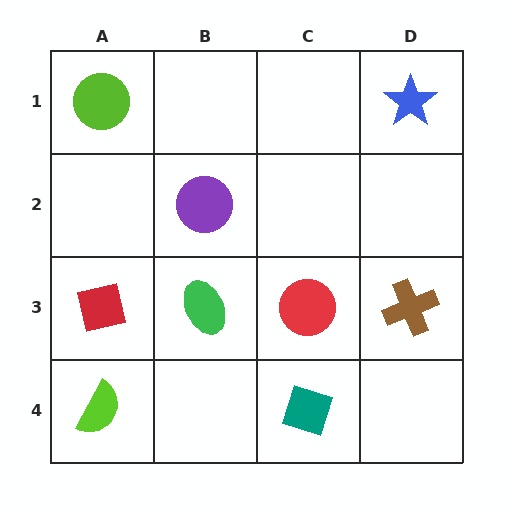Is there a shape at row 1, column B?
No, that cell is empty.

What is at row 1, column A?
A lime circle.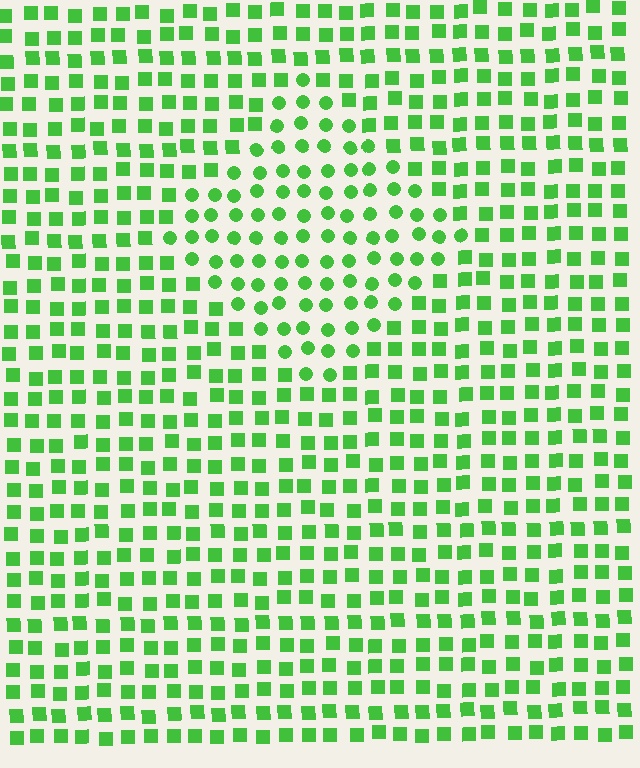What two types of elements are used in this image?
The image uses circles inside the diamond region and squares outside it.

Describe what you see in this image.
The image is filled with small green elements arranged in a uniform grid. A diamond-shaped region contains circles, while the surrounding area contains squares. The boundary is defined purely by the change in element shape.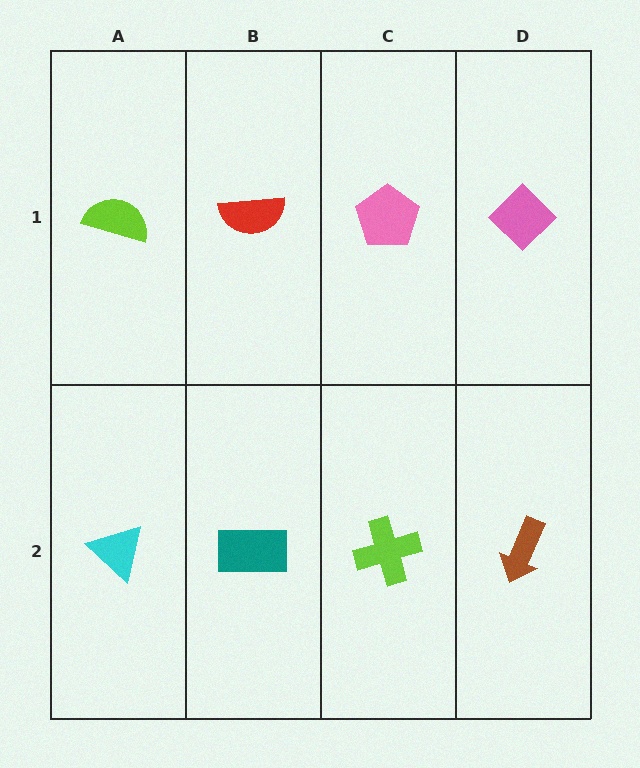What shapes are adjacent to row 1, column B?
A teal rectangle (row 2, column B), a lime semicircle (row 1, column A), a pink pentagon (row 1, column C).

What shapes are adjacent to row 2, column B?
A red semicircle (row 1, column B), a cyan triangle (row 2, column A), a lime cross (row 2, column C).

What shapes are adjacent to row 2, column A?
A lime semicircle (row 1, column A), a teal rectangle (row 2, column B).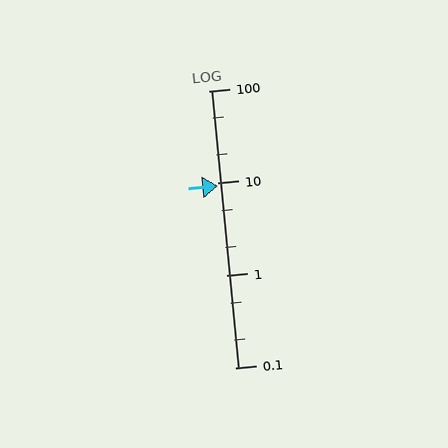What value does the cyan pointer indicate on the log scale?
The pointer indicates approximately 9.4.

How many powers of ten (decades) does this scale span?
The scale spans 3 decades, from 0.1 to 100.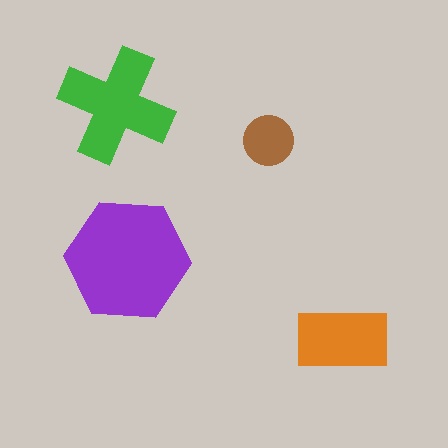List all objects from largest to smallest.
The purple hexagon, the green cross, the orange rectangle, the brown circle.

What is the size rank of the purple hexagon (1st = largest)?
1st.